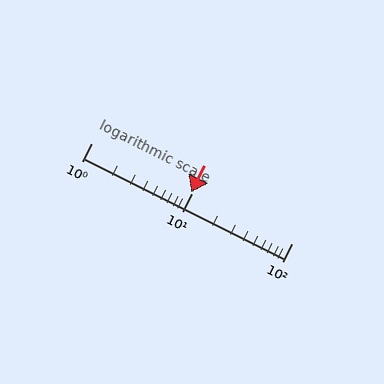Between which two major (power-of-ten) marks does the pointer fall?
The pointer is between 1 and 10.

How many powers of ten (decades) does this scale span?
The scale spans 2 decades, from 1 to 100.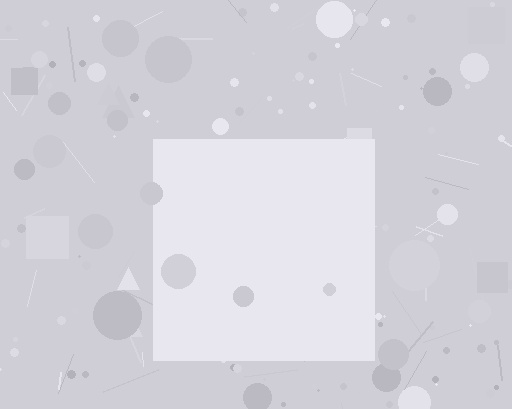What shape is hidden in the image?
A square is hidden in the image.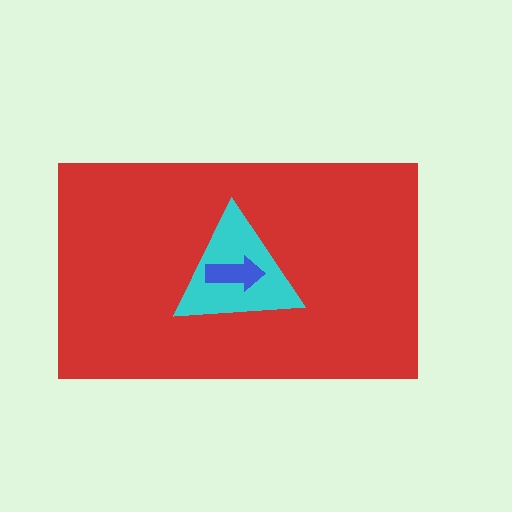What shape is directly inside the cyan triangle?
The blue arrow.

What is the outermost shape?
The red rectangle.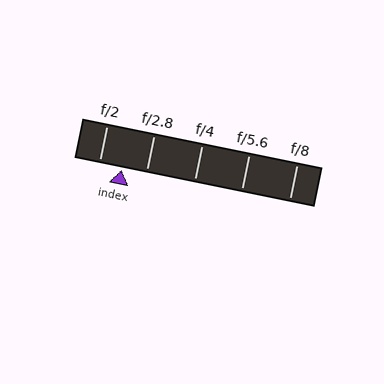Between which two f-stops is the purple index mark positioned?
The index mark is between f/2 and f/2.8.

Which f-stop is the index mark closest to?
The index mark is closest to f/2.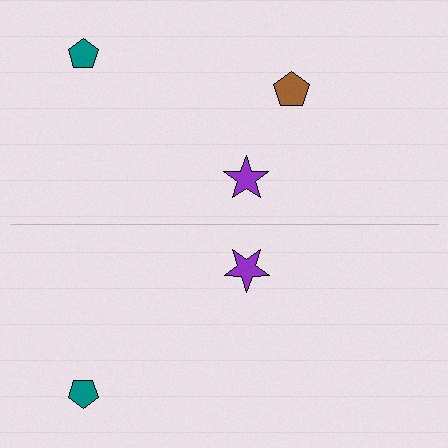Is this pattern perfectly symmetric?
No, the pattern is not perfectly symmetric. A brown pentagon is missing from the bottom side.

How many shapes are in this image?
There are 5 shapes in this image.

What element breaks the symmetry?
A brown pentagon is missing from the bottom side.